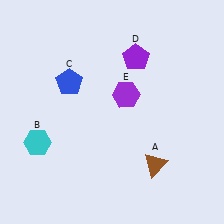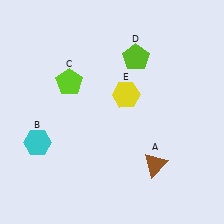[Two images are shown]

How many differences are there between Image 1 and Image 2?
There are 3 differences between the two images.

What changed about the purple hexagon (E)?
In Image 1, E is purple. In Image 2, it changed to yellow.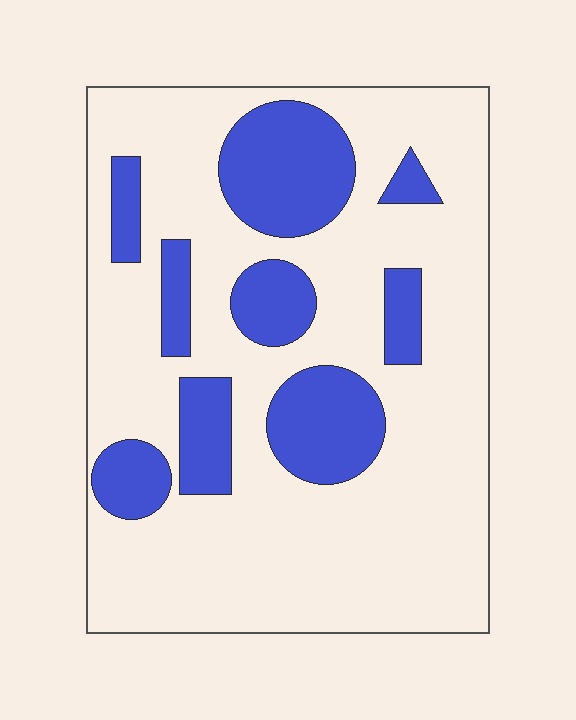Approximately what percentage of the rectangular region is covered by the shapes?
Approximately 25%.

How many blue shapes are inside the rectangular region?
9.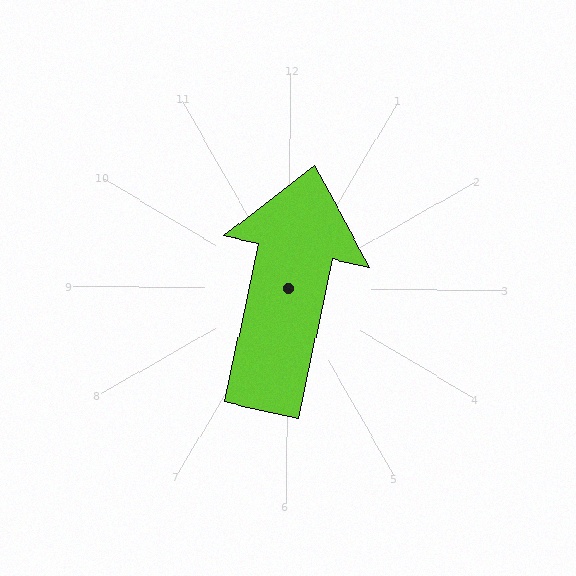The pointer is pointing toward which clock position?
Roughly 12 o'clock.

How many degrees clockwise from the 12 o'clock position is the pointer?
Approximately 12 degrees.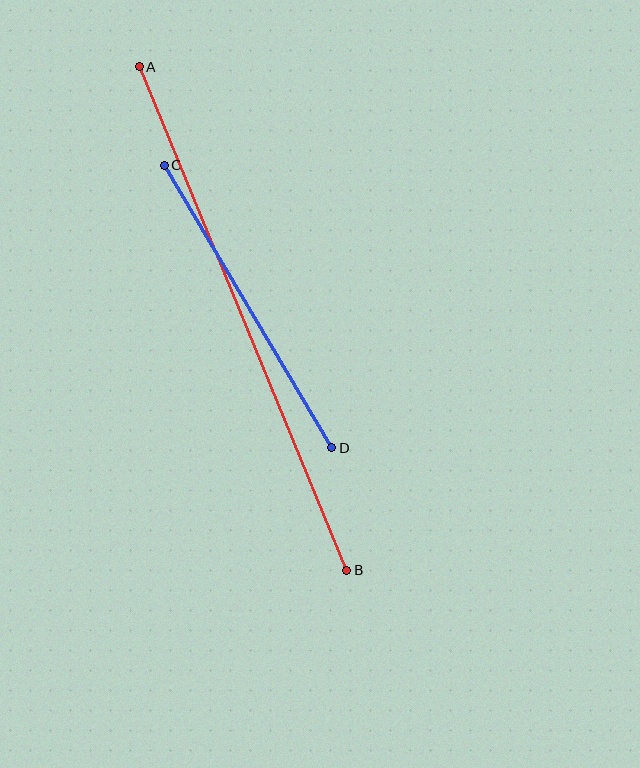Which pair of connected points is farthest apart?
Points A and B are farthest apart.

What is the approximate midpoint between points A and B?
The midpoint is at approximately (243, 318) pixels.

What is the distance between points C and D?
The distance is approximately 328 pixels.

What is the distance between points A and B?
The distance is approximately 545 pixels.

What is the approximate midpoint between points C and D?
The midpoint is at approximately (248, 306) pixels.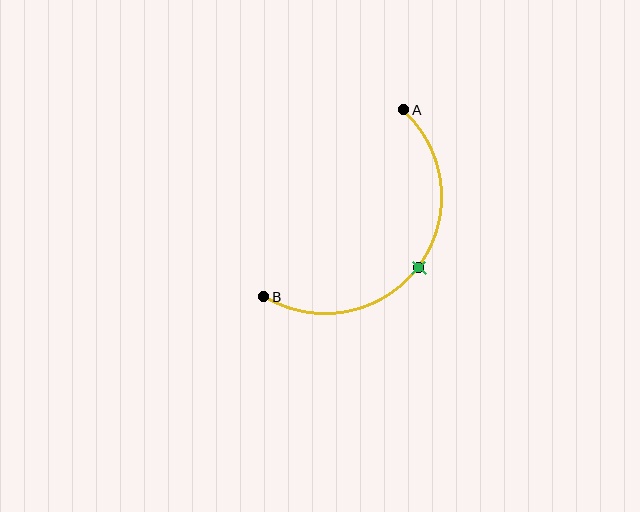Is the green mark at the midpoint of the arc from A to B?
Yes. The green mark lies on the arc at equal arc-length from both A and B — it is the arc midpoint.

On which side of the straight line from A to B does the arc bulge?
The arc bulges below and to the right of the straight line connecting A and B.